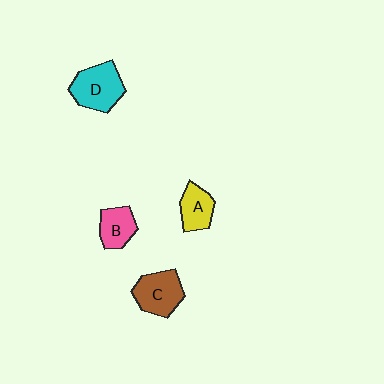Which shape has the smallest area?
Shape A (yellow).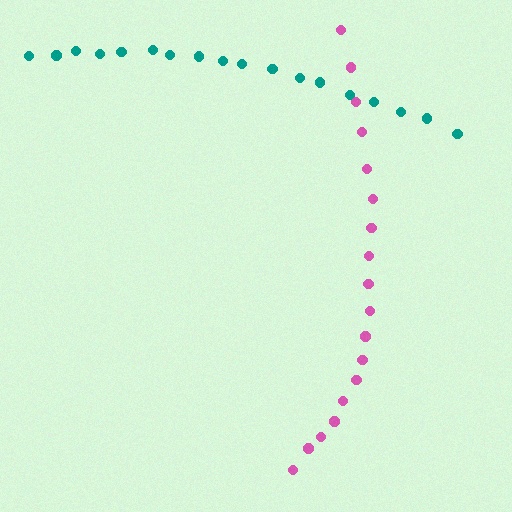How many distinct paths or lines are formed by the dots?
There are 2 distinct paths.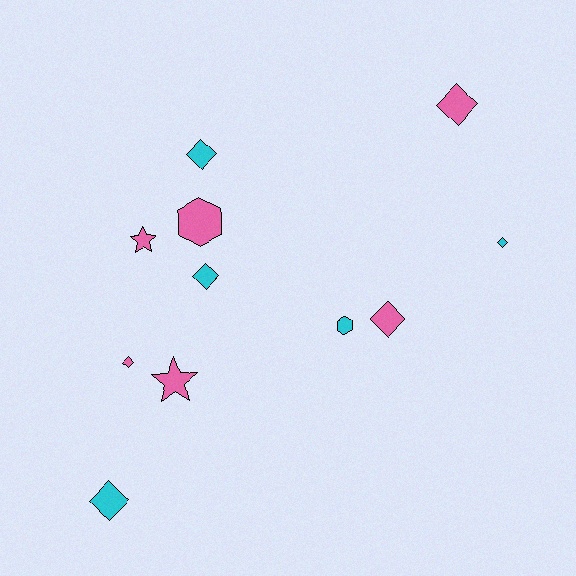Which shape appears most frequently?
Diamond, with 7 objects.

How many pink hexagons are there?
There is 1 pink hexagon.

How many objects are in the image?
There are 11 objects.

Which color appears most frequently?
Pink, with 6 objects.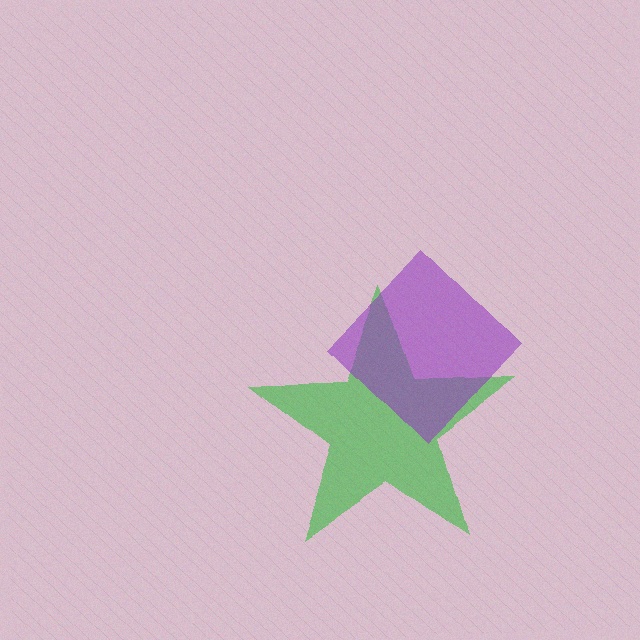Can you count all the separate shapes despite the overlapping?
Yes, there are 2 separate shapes.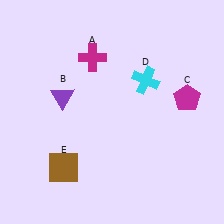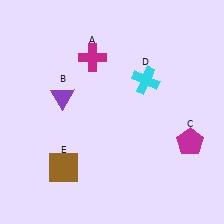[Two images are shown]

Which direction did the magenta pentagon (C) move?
The magenta pentagon (C) moved down.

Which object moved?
The magenta pentagon (C) moved down.